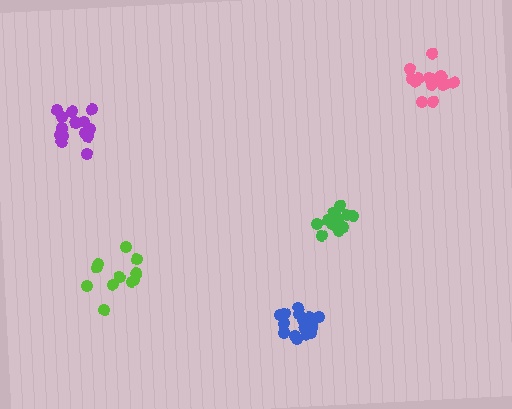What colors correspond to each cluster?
The clusters are colored: purple, green, lime, blue, pink.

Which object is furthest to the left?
The purple cluster is leftmost.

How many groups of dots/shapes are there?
There are 5 groups.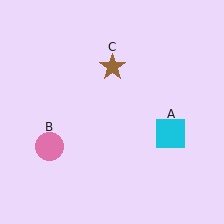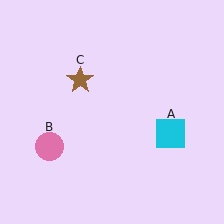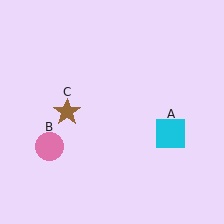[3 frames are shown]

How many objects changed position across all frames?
1 object changed position: brown star (object C).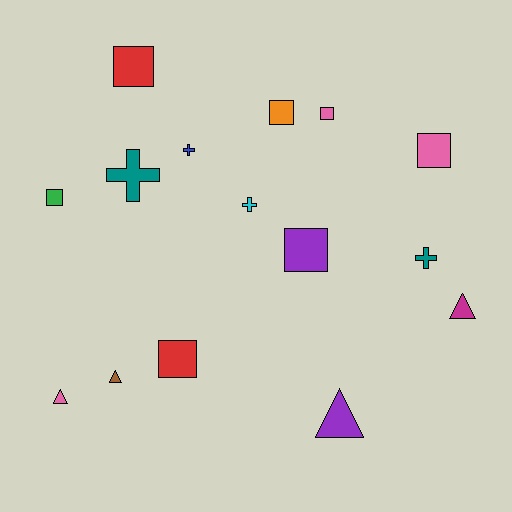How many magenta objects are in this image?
There is 1 magenta object.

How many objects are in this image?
There are 15 objects.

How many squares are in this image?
There are 7 squares.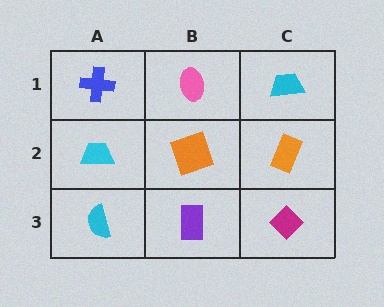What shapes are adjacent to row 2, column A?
A blue cross (row 1, column A), a cyan semicircle (row 3, column A), an orange square (row 2, column B).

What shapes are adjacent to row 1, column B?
An orange square (row 2, column B), a blue cross (row 1, column A), a cyan trapezoid (row 1, column C).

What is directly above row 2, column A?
A blue cross.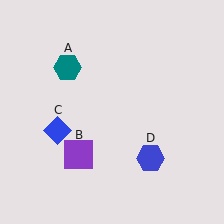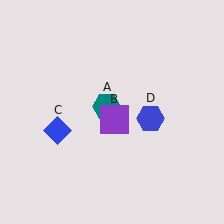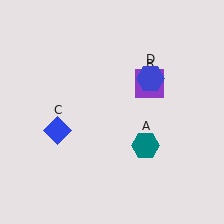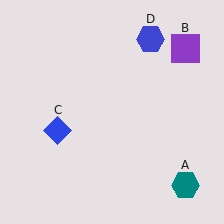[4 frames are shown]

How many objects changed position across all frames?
3 objects changed position: teal hexagon (object A), purple square (object B), blue hexagon (object D).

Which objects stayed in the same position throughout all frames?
Blue diamond (object C) remained stationary.